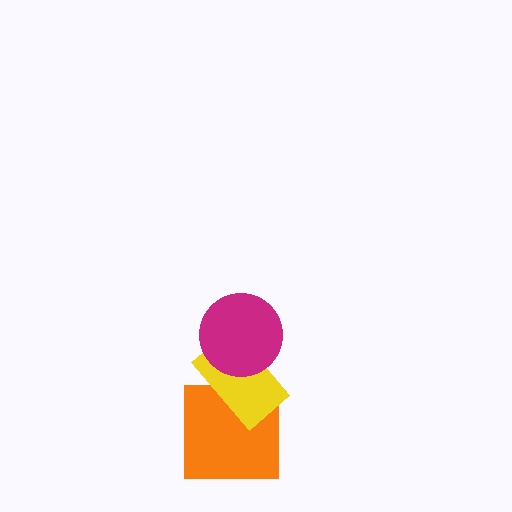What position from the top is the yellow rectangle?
The yellow rectangle is 2nd from the top.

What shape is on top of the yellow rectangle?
The magenta circle is on top of the yellow rectangle.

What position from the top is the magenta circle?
The magenta circle is 1st from the top.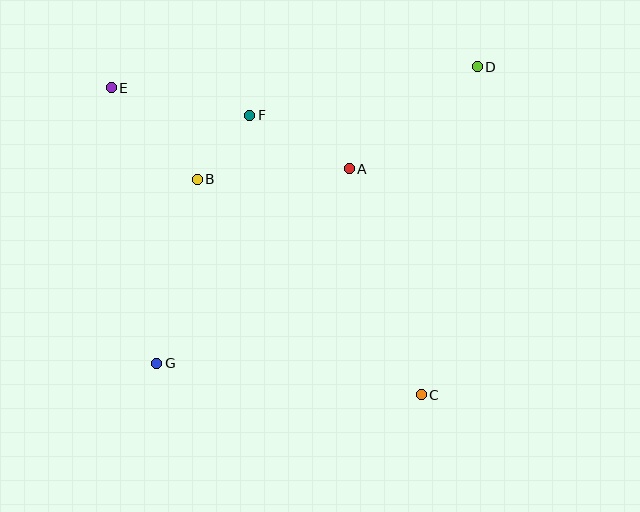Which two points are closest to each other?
Points B and F are closest to each other.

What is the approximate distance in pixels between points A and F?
The distance between A and F is approximately 113 pixels.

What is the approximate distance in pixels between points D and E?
The distance between D and E is approximately 366 pixels.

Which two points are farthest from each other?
Points D and G are farthest from each other.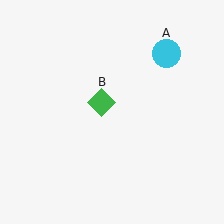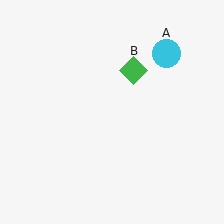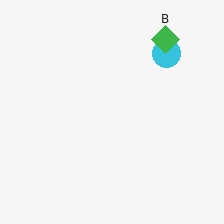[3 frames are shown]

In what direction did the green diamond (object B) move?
The green diamond (object B) moved up and to the right.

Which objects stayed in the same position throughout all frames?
Cyan circle (object A) remained stationary.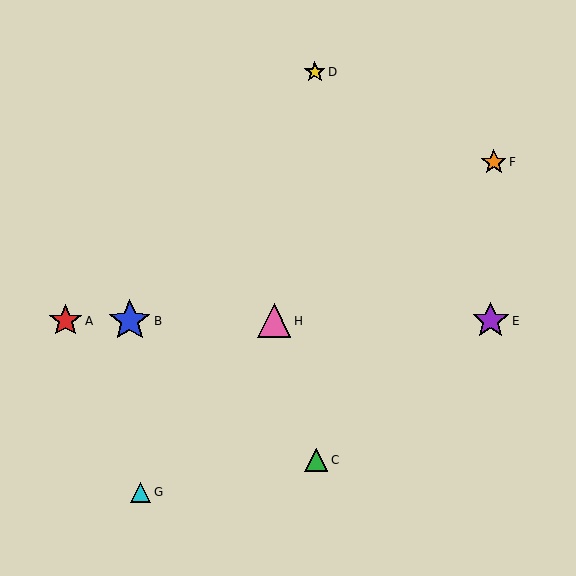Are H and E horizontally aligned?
Yes, both are at y≈321.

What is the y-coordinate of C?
Object C is at y≈460.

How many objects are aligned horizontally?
4 objects (A, B, E, H) are aligned horizontally.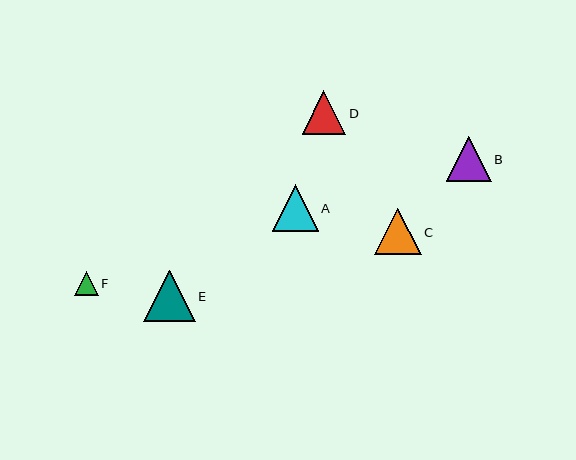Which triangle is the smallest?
Triangle F is the smallest with a size of approximately 24 pixels.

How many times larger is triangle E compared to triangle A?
Triangle E is approximately 1.1 times the size of triangle A.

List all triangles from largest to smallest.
From largest to smallest: E, C, A, B, D, F.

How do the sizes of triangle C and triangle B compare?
Triangle C and triangle B are approximately the same size.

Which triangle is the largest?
Triangle E is the largest with a size of approximately 51 pixels.